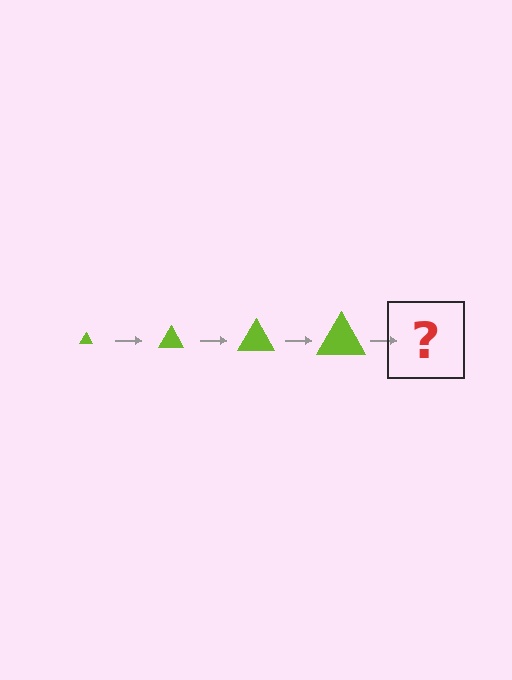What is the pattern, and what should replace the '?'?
The pattern is that the triangle gets progressively larger each step. The '?' should be a lime triangle, larger than the previous one.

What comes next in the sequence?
The next element should be a lime triangle, larger than the previous one.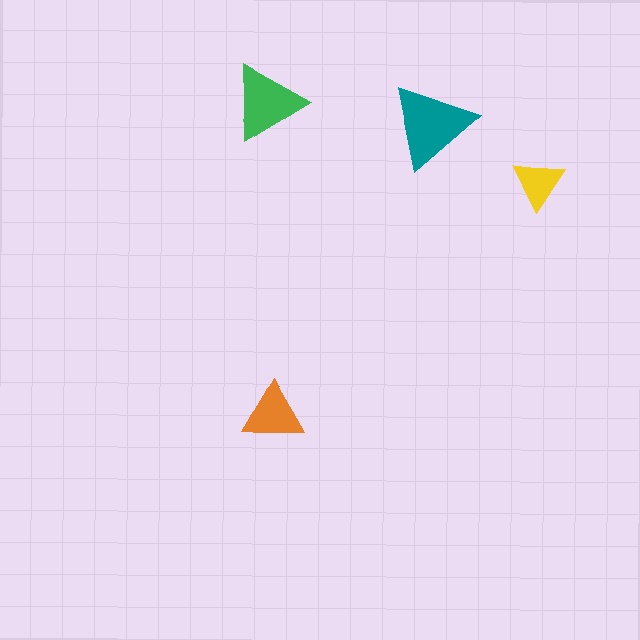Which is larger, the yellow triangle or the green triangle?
The green one.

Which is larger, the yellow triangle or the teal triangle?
The teal one.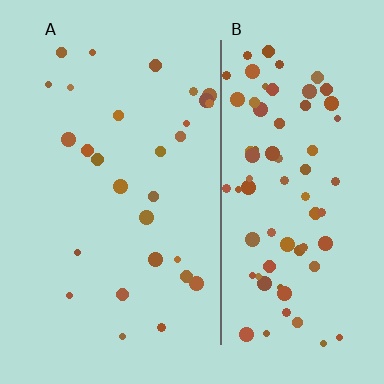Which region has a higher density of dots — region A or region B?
B (the right).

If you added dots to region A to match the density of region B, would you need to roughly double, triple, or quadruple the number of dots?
Approximately triple.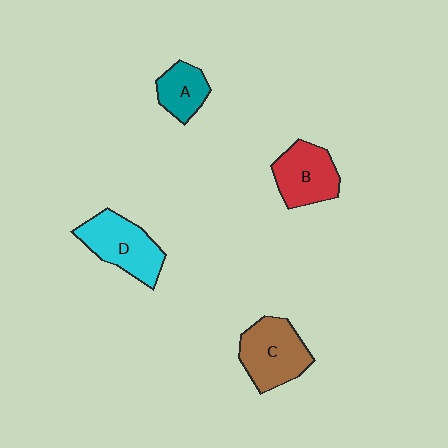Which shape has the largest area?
Shape C (brown).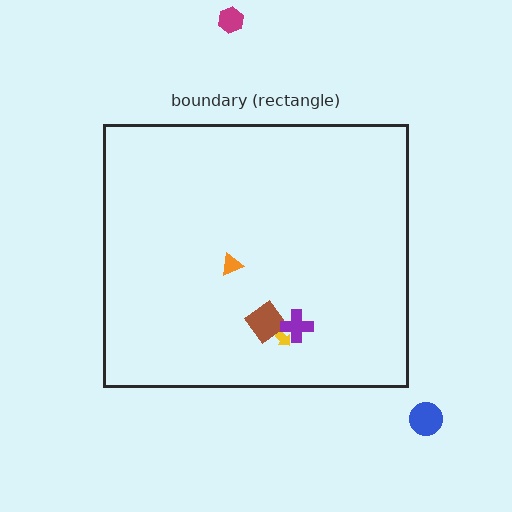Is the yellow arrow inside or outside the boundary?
Inside.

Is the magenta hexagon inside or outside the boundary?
Outside.